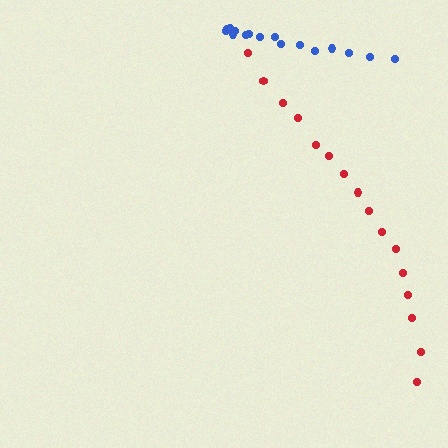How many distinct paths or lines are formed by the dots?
There are 2 distinct paths.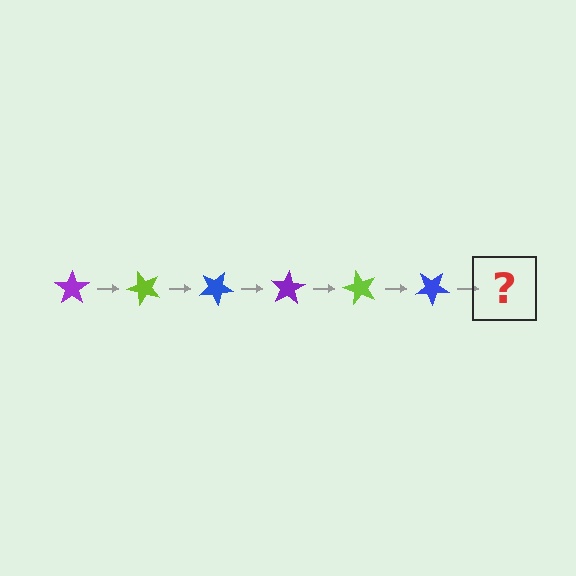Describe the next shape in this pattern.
It should be a purple star, rotated 300 degrees from the start.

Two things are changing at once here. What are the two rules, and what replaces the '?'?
The two rules are that it rotates 50 degrees each step and the color cycles through purple, lime, and blue. The '?' should be a purple star, rotated 300 degrees from the start.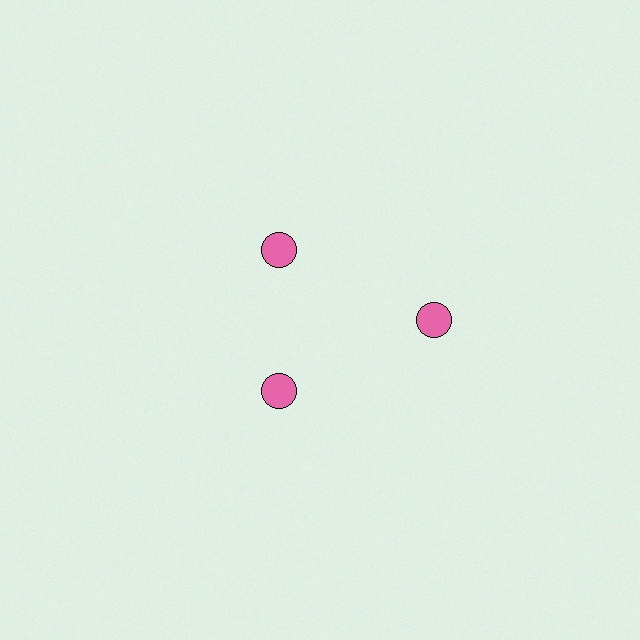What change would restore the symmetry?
The symmetry would be restored by moving it inward, back onto the ring so that all 3 circles sit at equal angles and equal distance from the center.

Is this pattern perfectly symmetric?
No. The 3 pink circles are arranged in a ring, but one element near the 3 o'clock position is pushed outward from the center, breaking the 3-fold rotational symmetry.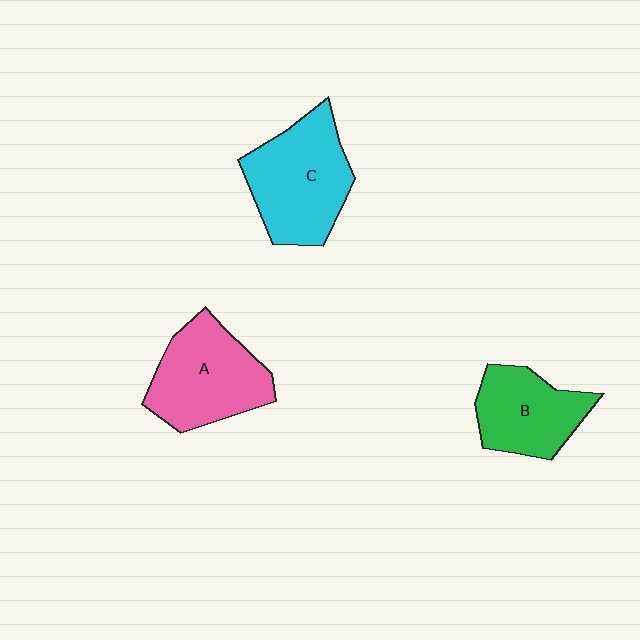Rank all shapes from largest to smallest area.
From largest to smallest: C (cyan), A (pink), B (green).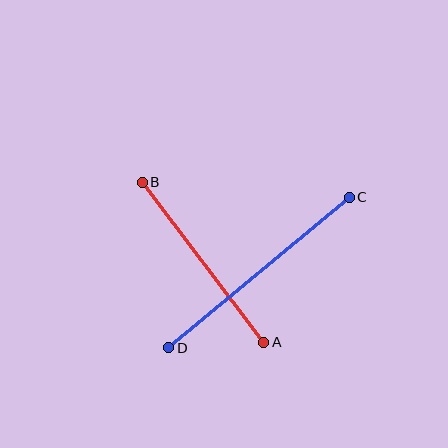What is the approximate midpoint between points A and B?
The midpoint is at approximately (203, 262) pixels.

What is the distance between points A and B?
The distance is approximately 201 pixels.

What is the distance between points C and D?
The distance is approximately 235 pixels.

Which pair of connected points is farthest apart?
Points C and D are farthest apart.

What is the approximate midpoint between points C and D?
The midpoint is at approximately (259, 273) pixels.